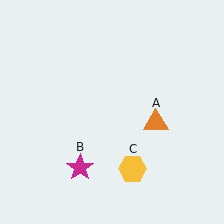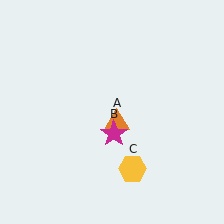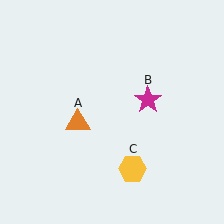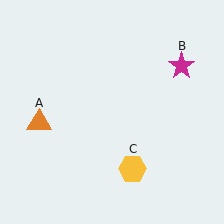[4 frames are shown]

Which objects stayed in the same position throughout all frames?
Yellow hexagon (object C) remained stationary.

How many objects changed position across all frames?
2 objects changed position: orange triangle (object A), magenta star (object B).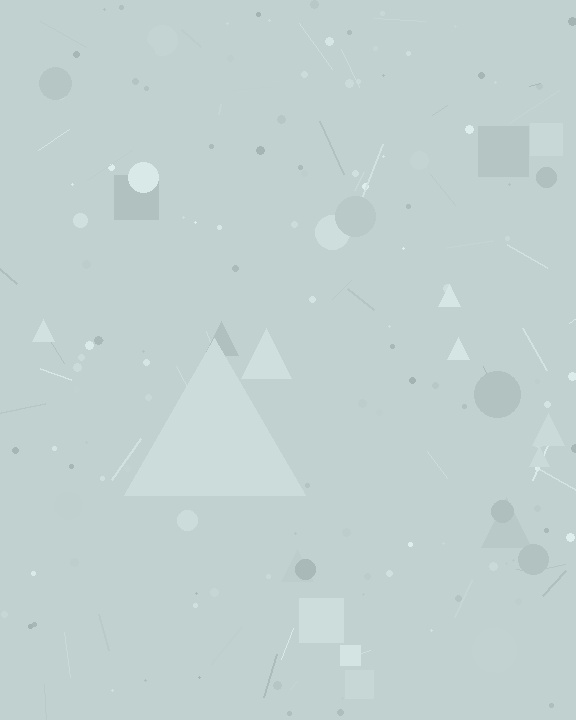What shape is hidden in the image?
A triangle is hidden in the image.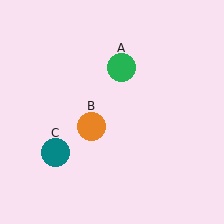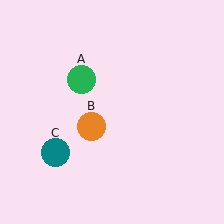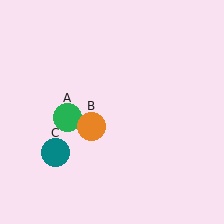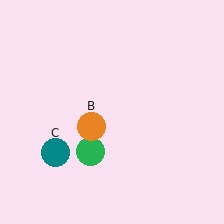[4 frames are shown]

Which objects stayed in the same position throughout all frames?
Orange circle (object B) and teal circle (object C) remained stationary.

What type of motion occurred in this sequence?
The green circle (object A) rotated counterclockwise around the center of the scene.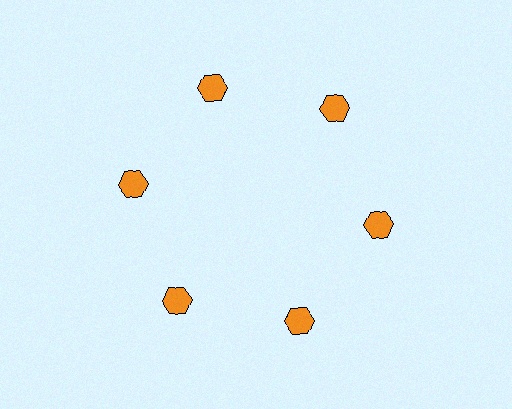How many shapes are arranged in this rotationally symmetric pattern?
There are 6 shapes, arranged in 6 groups of 1.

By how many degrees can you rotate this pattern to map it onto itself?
The pattern maps onto itself every 60 degrees of rotation.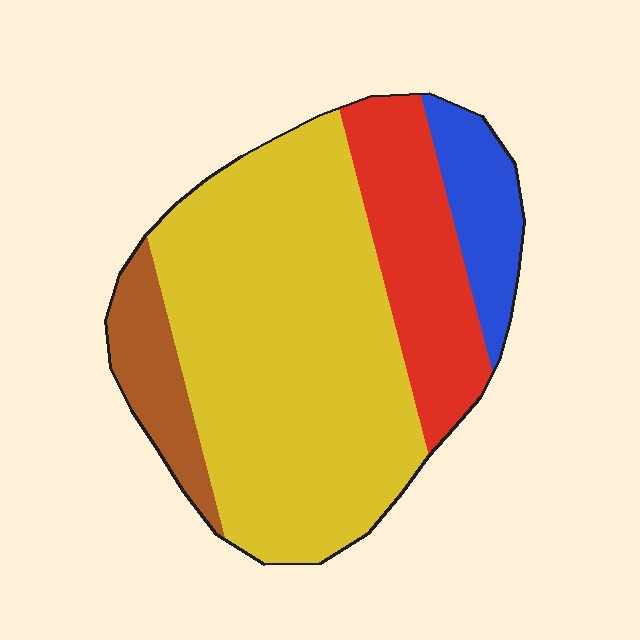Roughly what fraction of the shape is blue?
Blue covers about 10% of the shape.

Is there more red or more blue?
Red.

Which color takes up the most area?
Yellow, at roughly 60%.